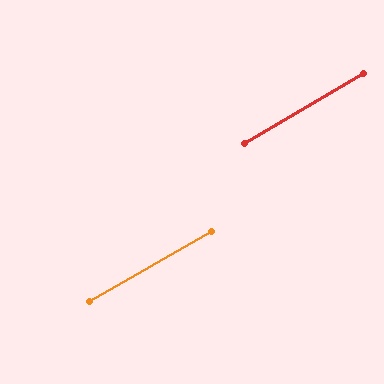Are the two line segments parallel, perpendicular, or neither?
Parallel — their directions differ by only 0.6°.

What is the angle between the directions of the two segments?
Approximately 1 degree.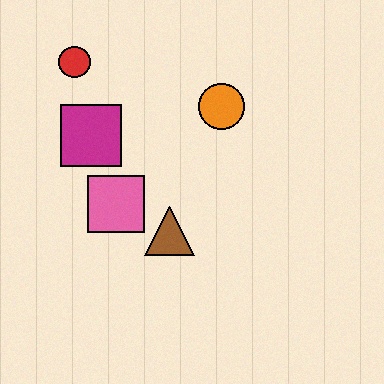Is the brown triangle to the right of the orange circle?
No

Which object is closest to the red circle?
The magenta square is closest to the red circle.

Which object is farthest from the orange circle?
The red circle is farthest from the orange circle.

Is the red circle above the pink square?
Yes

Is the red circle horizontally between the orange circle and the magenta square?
No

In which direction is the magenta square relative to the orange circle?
The magenta square is to the left of the orange circle.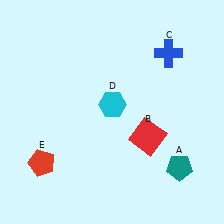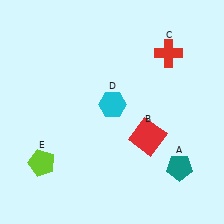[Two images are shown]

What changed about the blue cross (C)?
In Image 1, C is blue. In Image 2, it changed to red.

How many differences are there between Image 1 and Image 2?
There are 2 differences between the two images.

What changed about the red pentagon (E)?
In Image 1, E is red. In Image 2, it changed to lime.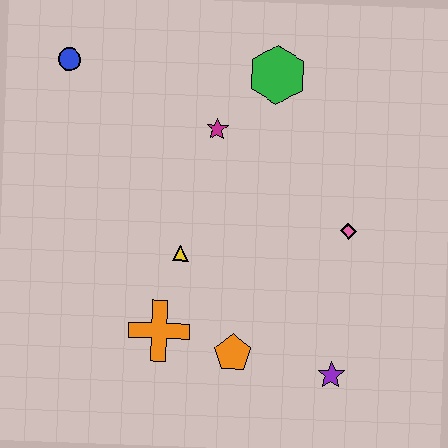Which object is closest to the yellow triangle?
The orange cross is closest to the yellow triangle.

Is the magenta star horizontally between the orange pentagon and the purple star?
No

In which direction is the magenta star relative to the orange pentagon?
The magenta star is above the orange pentagon.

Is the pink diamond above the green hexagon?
No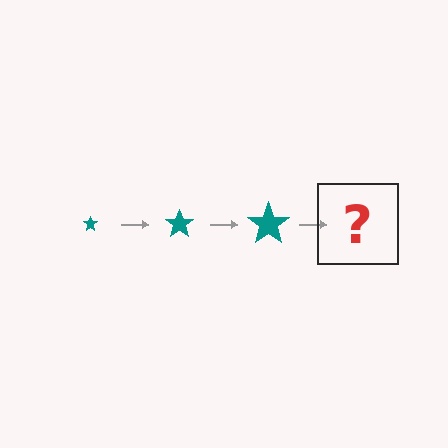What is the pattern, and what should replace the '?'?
The pattern is that the star gets progressively larger each step. The '?' should be a teal star, larger than the previous one.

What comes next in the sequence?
The next element should be a teal star, larger than the previous one.